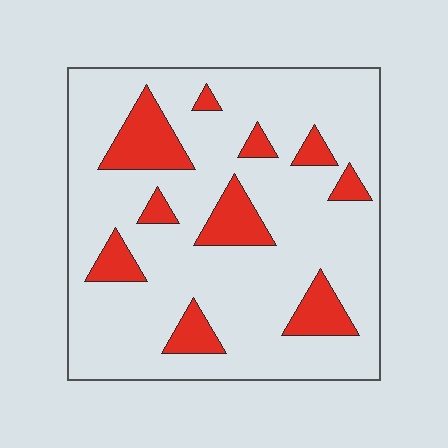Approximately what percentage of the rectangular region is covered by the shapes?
Approximately 20%.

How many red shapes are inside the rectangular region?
10.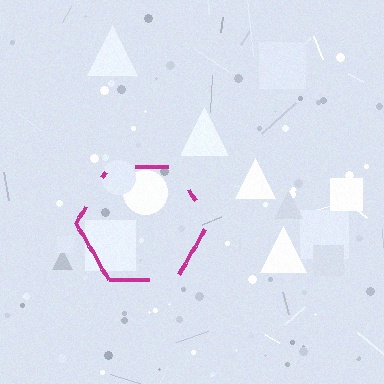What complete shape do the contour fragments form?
The contour fragments form a hexagon.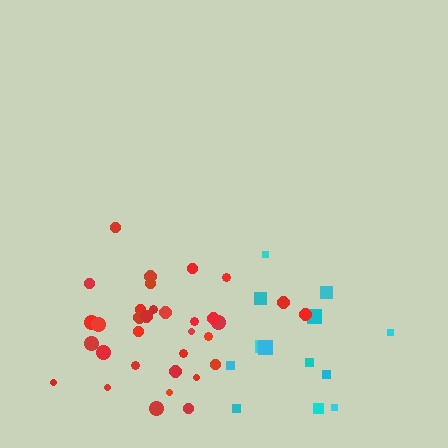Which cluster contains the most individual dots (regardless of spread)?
Red (34).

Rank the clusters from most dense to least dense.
red, cyan.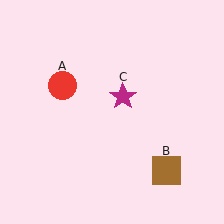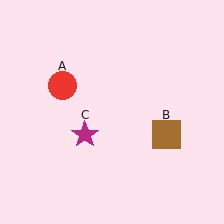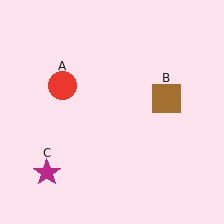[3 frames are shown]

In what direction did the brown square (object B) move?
The brown square (object B) moved up.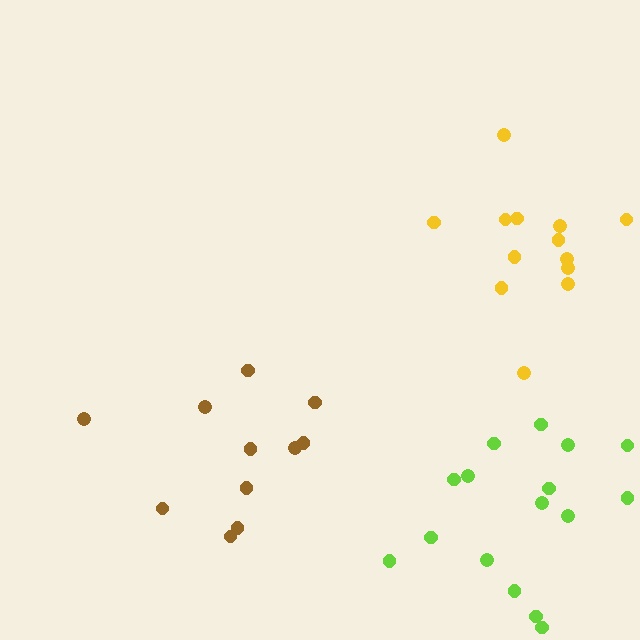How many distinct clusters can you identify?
There are 3 distinct clusters.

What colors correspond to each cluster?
The clusters are colored: lime, brown, yellow.